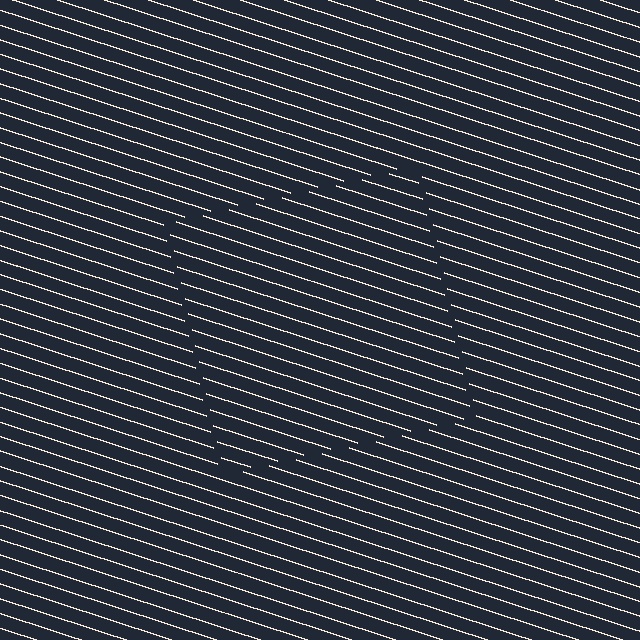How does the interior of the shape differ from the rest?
The interior of the shape contains the same grating, shifted by half a period — the contour is defined by the phase discontinuity where line-ends from the inner and outer gratings abut.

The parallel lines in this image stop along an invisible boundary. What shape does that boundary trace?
An illusory square. The interior of the shape contains the same grating, shifted by half a period — the contour is defined by the phase discontinuity where line-ends from the inner and outer gratings abut.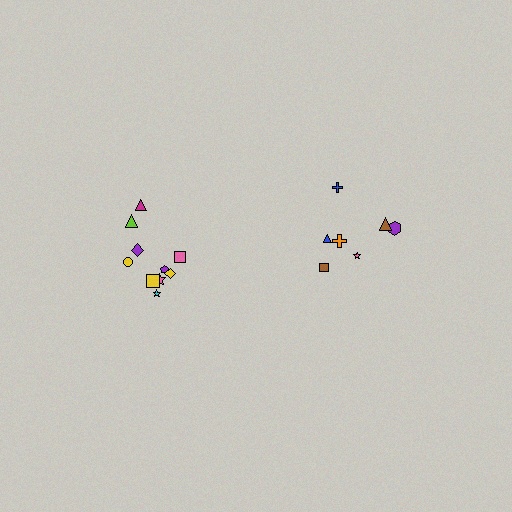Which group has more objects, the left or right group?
The left group.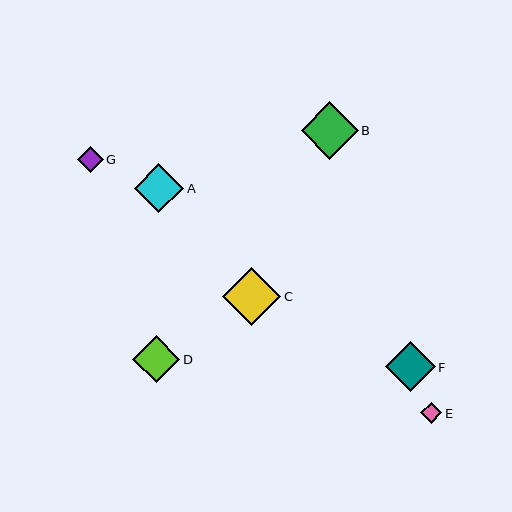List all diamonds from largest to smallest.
From largest to smallest: C, B, F, A, D, G, E.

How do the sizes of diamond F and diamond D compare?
Diamond F and diamond D are approximately the same size.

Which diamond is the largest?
Diamond C is the largest with a size of approximately 58 pixels.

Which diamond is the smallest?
Diamond E is the smallest with a size of approximately 21 pixels.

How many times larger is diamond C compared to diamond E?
Diamond C is approximately 2.8 times the size of diamond E.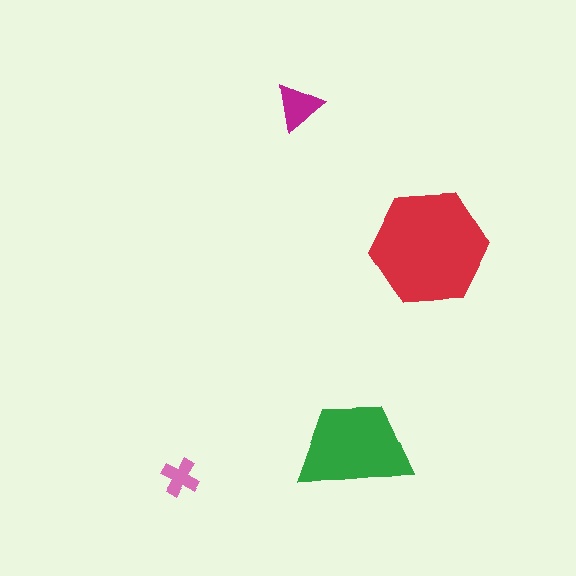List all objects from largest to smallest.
The red hexagon, the green trapezoid, the magenta triangle, the pink cross.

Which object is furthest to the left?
The pink cross is leftmost.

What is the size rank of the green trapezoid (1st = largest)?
2nd.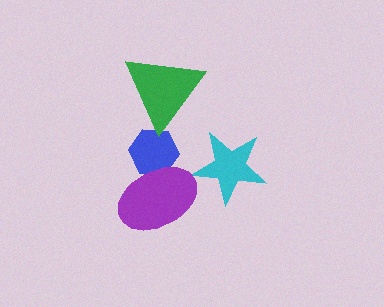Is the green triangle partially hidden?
No, no other shape covers it.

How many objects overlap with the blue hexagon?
2 objects overlap with the blue hexagon.